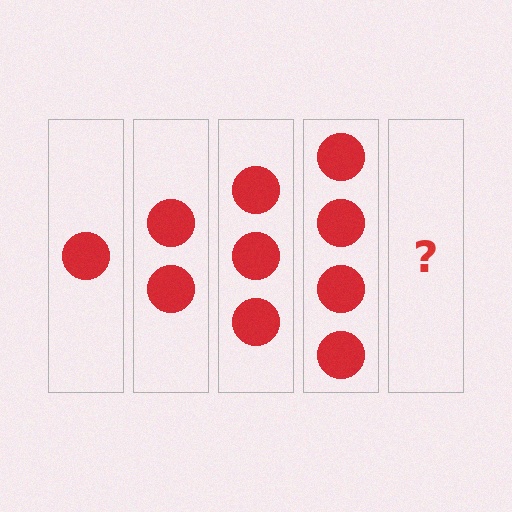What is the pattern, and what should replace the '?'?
The pattern is that each step adds one more circle. The '?' should be 5 circles.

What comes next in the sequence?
The next element should be 5 circles.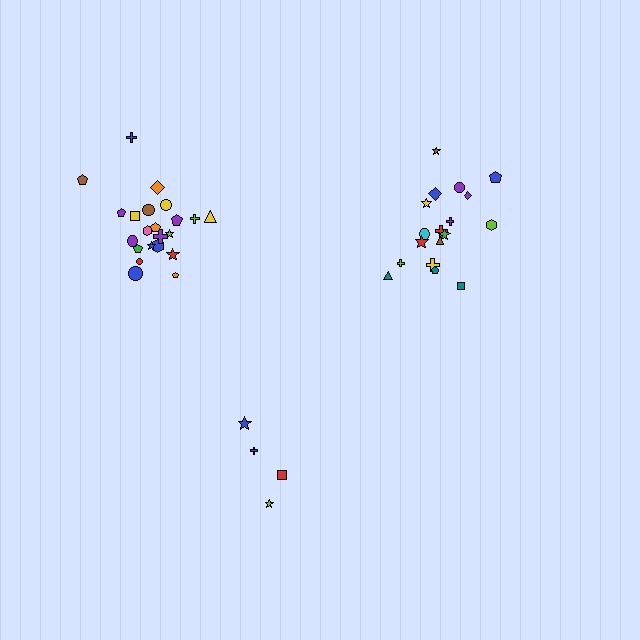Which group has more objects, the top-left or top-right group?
The top-left group.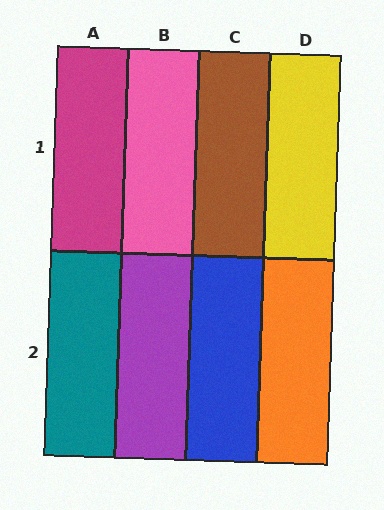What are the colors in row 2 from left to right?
Teal, purple, blue, orange.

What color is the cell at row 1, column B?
Pink.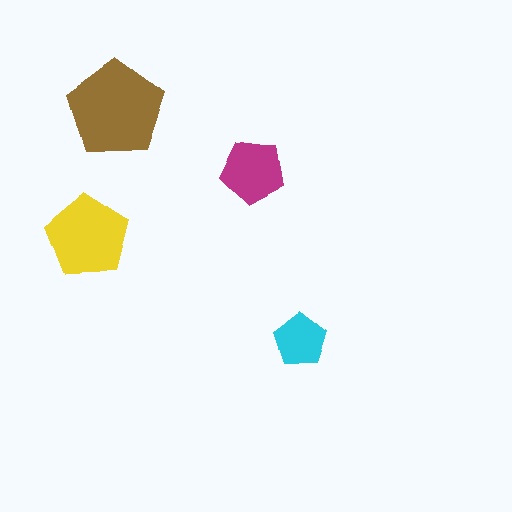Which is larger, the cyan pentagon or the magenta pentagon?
The magenta one.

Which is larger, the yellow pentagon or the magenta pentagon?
The yellow one.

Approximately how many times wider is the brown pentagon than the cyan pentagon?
About 2 times wider.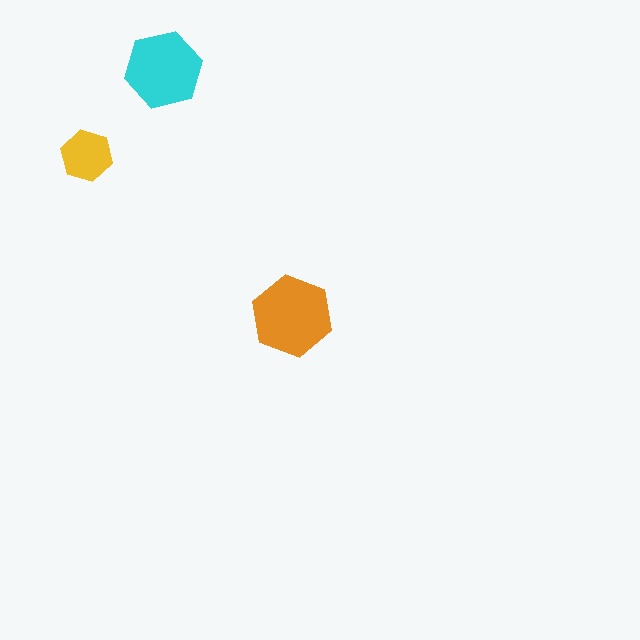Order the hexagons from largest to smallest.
the orange one, the cyan one, the yellow one.